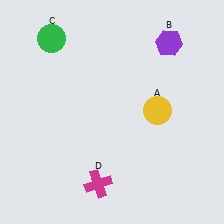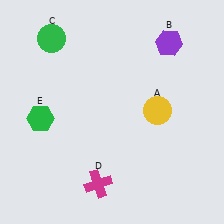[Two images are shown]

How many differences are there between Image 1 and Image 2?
There is 1 difference between the two images.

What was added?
A green hexagon (E) was added in Image 2.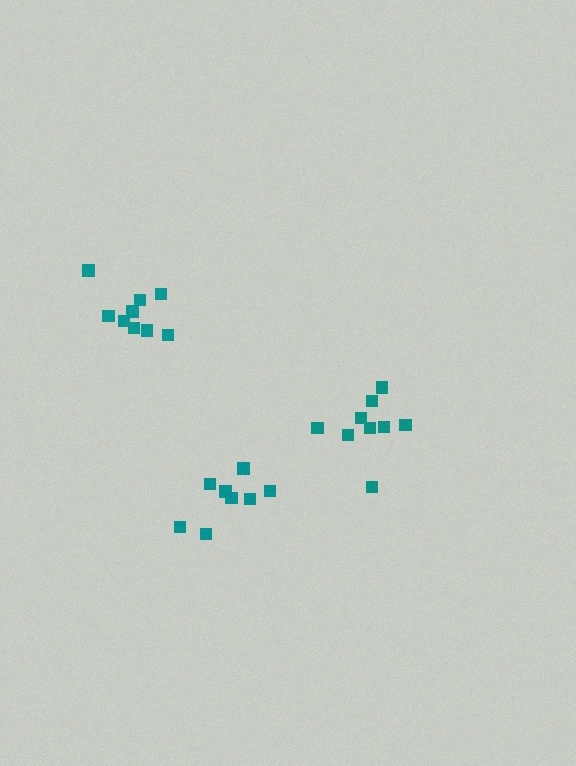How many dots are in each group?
Group 1: 9 dots, Group 2: 9 dots, Group 3: 8 dots (26 total).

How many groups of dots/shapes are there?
There are 3 groups.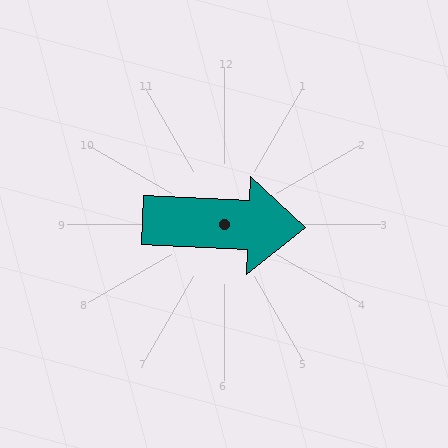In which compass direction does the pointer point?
East.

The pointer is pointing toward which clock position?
Roughly 3 o'clock.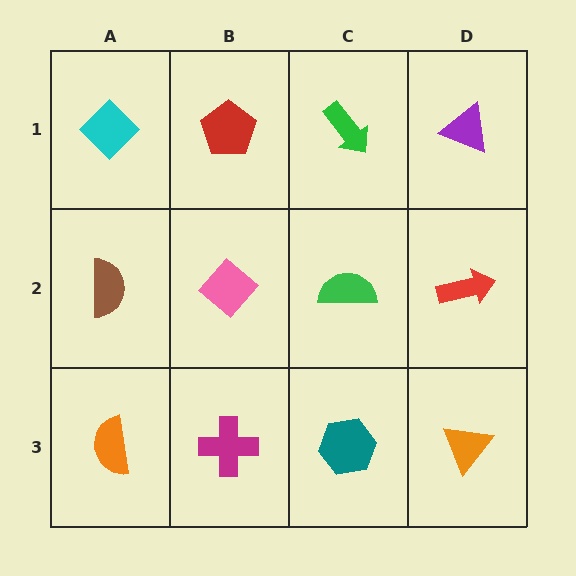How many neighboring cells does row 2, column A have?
3.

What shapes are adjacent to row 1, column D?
A red arrow (row 2, column D), a green arrow (row 1, column C).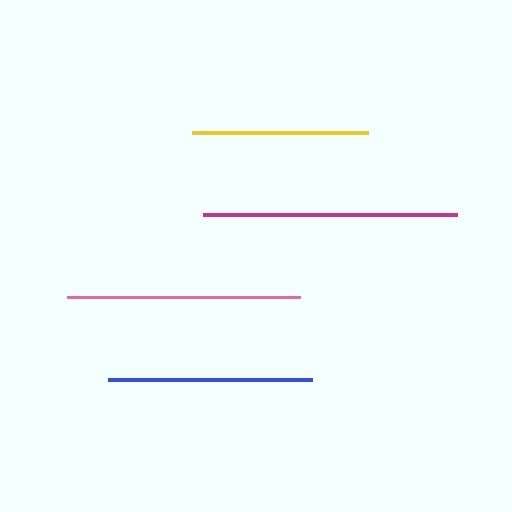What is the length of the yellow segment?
The yellow segment is approximately 176 pixels long.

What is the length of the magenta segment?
The magenta segment is approximately 255 pixels long.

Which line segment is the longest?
The magenta line is the longest at approximately 255 pixels.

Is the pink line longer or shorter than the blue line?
The pink line is longer than the blue line.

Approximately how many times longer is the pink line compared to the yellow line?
The pink line is approximately 1.3 times the length of the yellow line.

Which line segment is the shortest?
The yellow line is the shortest at approximately 176 pixels.